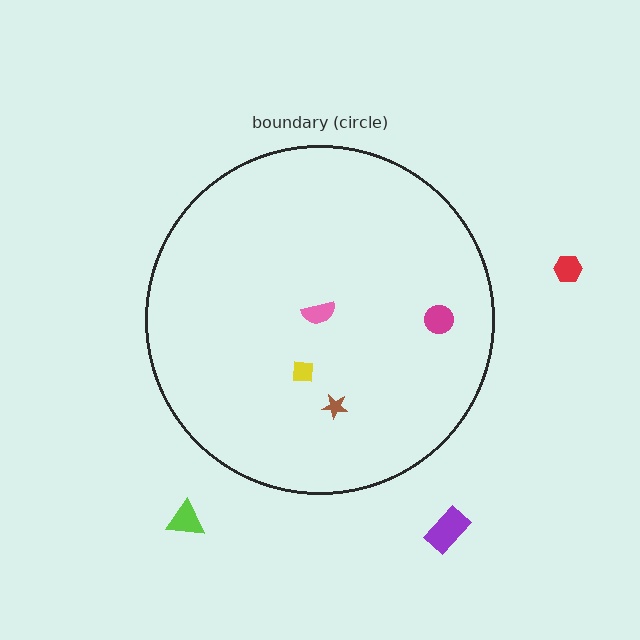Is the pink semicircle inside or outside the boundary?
Inside.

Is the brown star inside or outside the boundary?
Inside.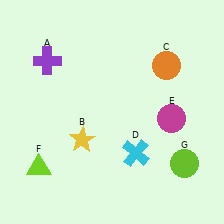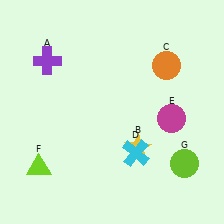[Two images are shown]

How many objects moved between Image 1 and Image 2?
1 object moved between the two images.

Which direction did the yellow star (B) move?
The yellow star (B) moved right.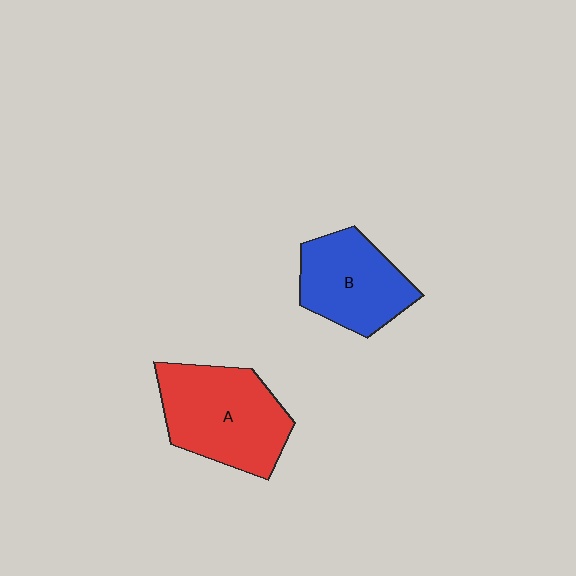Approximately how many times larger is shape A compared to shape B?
Approximately 1.3 times.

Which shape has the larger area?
Shape A (red).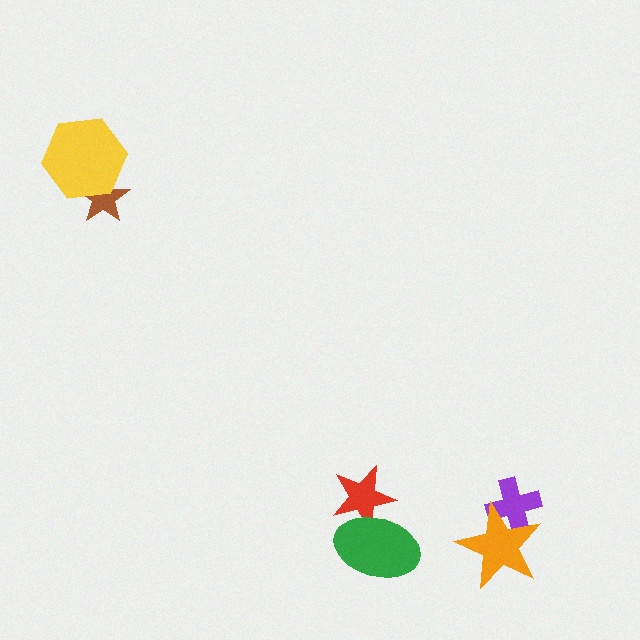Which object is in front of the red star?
The green ellipse is in front of the red star.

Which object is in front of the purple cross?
The orange star is in front of the purple cross.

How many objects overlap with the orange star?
1 object overlaps with the orange star.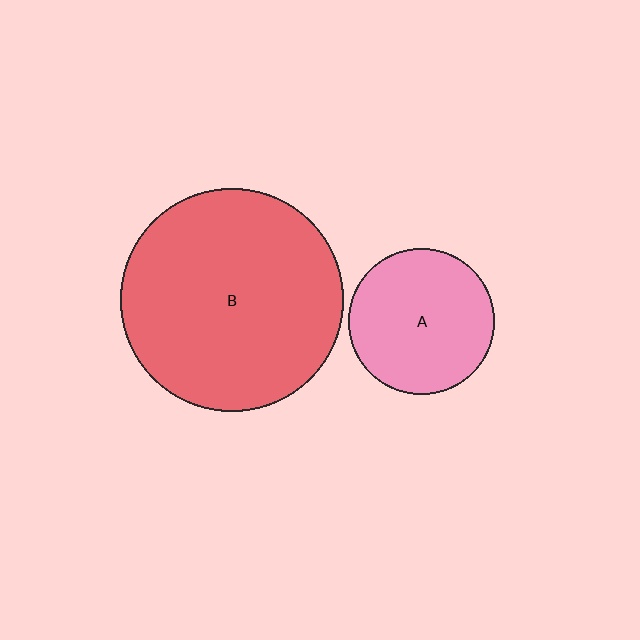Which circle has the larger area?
Circle B (red).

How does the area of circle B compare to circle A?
Approximately 2.3 times.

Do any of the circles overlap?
No, none of the circles overlap.